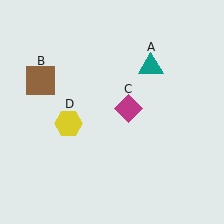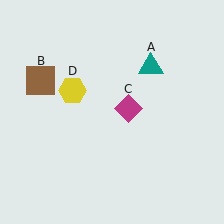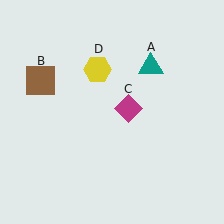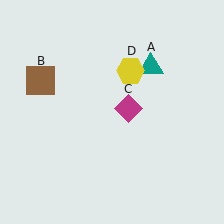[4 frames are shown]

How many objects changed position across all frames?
1 object changed position: yellow hexagon (object D).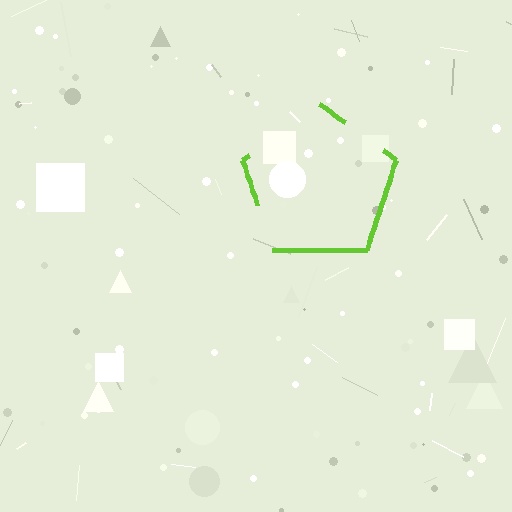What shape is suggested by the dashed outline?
The dashed outline suggests a pentagon.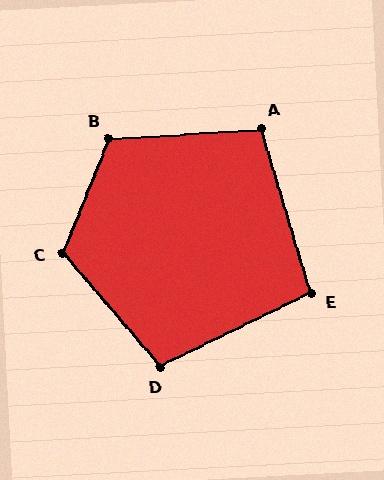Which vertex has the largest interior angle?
C, at approximately 117 degrees.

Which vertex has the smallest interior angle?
E, at approximately 99 degrees.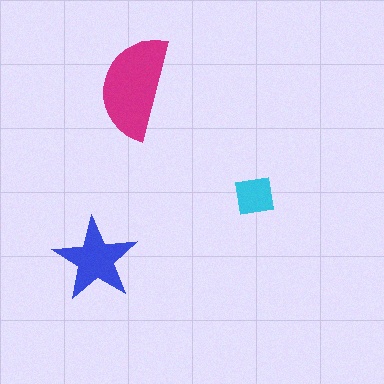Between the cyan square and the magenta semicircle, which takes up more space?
The magenta semicircle.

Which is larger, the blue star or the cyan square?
The blue star.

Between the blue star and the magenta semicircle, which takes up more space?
The magenta semicircle.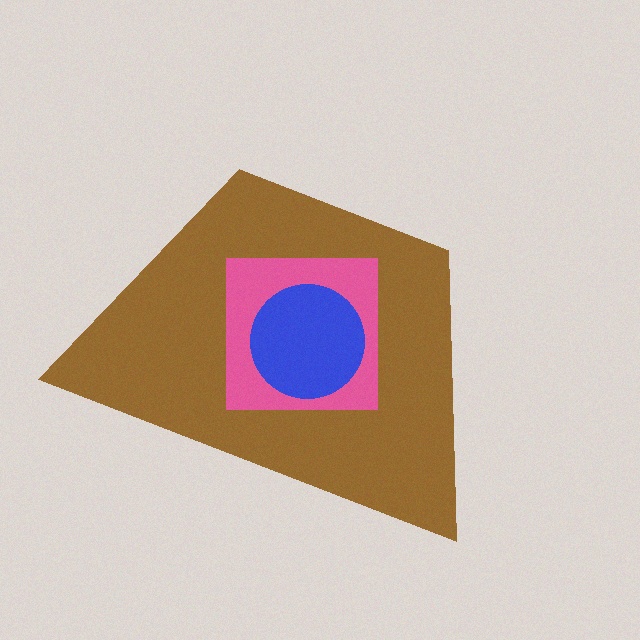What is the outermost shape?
The brown trapezoid.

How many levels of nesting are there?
3.